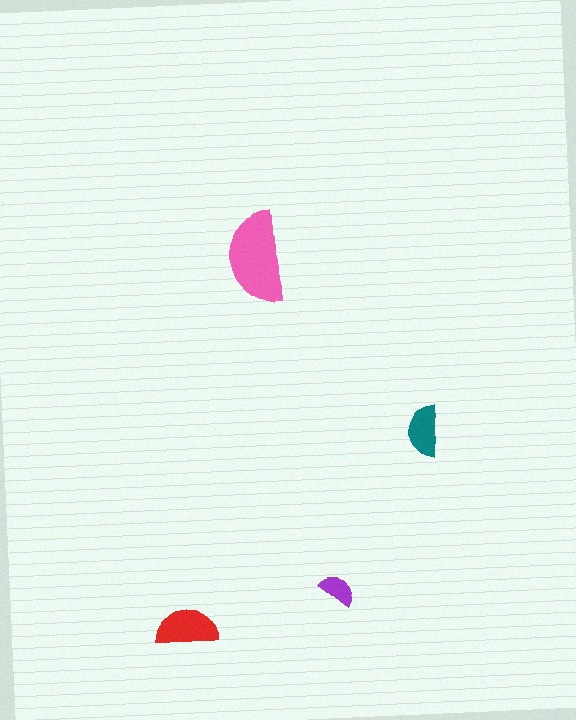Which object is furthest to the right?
The teal semicircle is rightmost.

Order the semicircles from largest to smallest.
the pink one, the red one, the teal one, the purple one.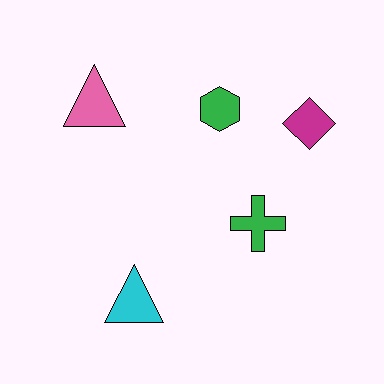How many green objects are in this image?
There are 2 green objects.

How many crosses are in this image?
There is 1 cross.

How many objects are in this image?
There are 5 objects.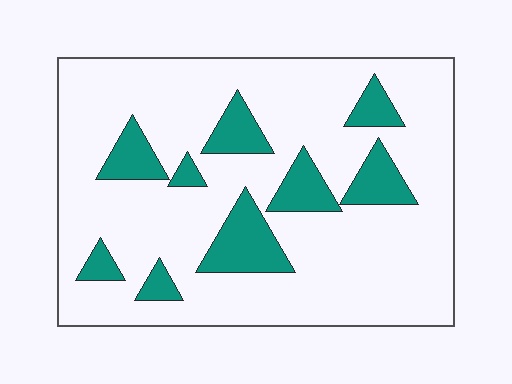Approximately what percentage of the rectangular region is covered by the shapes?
Approximately 20%.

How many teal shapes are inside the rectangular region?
9.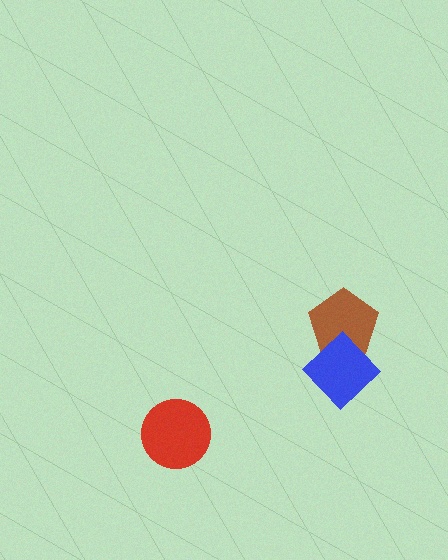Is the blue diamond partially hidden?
No, no other shape covers it.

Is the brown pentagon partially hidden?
Yes, it is partially covered by another shape.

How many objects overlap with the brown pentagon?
1 object overlaps with the brown pentagon.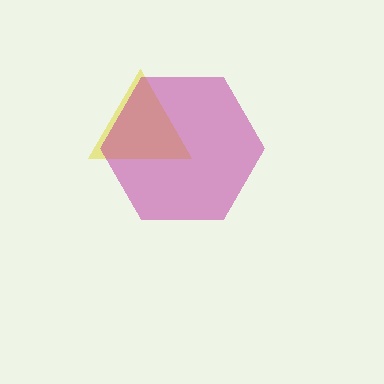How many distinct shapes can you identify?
There are 2 distinct shapes: a yellow triangle, a magenta hexagon.